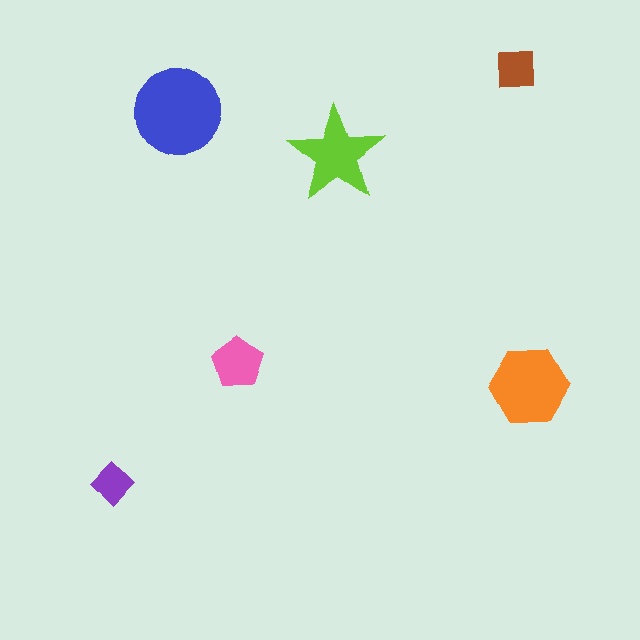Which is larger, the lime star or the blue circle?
The blue circle.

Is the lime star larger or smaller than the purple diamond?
Larger.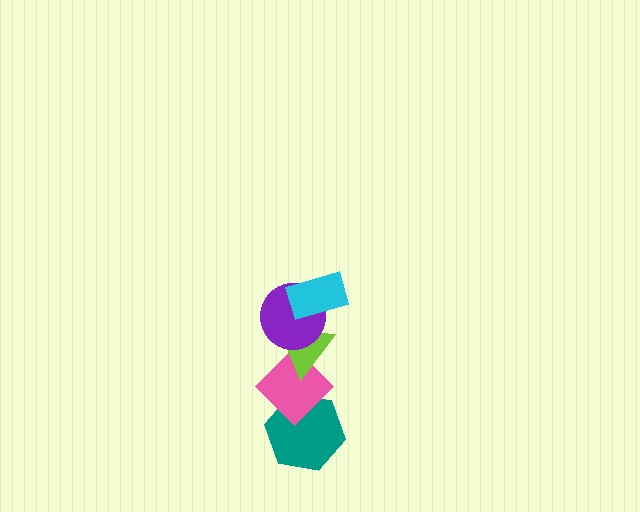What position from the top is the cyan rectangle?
The cyan rectangle is 1st from the top.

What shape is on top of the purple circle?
The cyan rectangle is on top of the purple circle.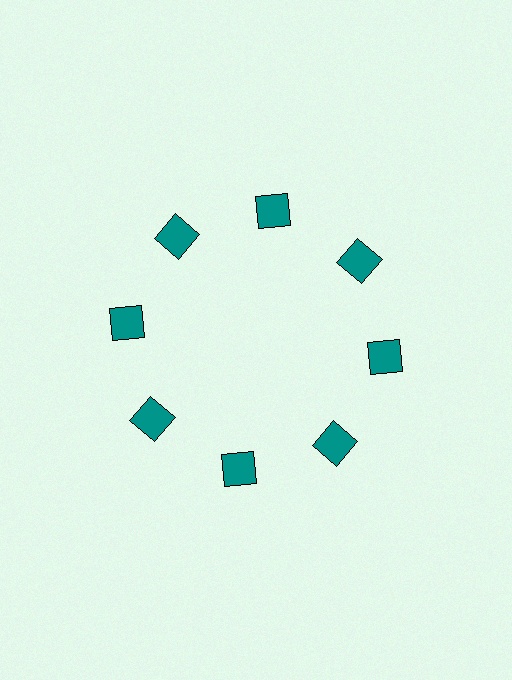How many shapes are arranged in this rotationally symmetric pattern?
There are 8 shapes, arranged in 8 groups of 1.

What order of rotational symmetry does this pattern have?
This pattern has 8-fold rotational symmetry.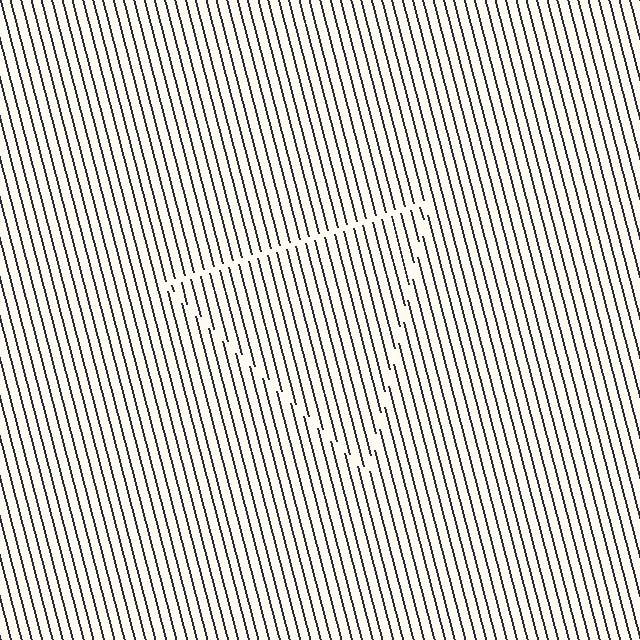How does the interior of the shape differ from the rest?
The interior of the shape contains the same grating, shifted by half a period — the contour is defined by the phase discontinuity where line-ends from the inner and outer gratings abut.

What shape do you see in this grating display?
An illusory triangle. The interior of the shape contains the same grating, shifted by half a period — the contour is defined by the phase discontinuity where line-ends from the inner and outer gratings abut.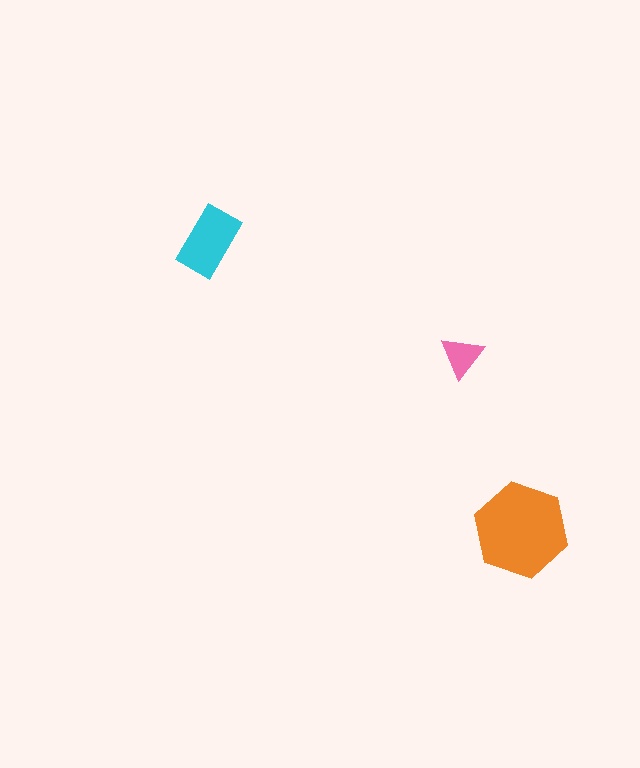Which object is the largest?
The orange hexagon.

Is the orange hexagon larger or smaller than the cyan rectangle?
Larger.